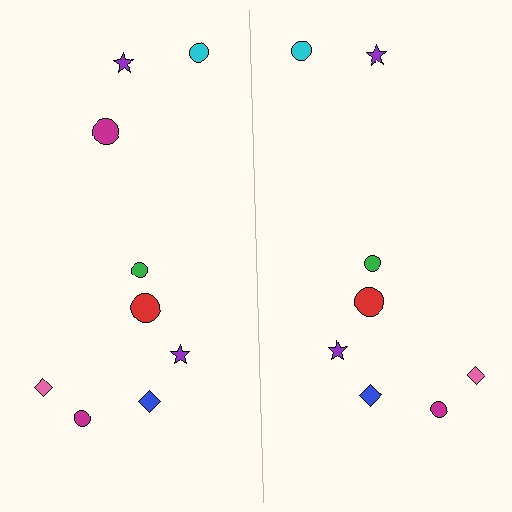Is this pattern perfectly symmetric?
No, the pattern is not perfectly symmetric. A magenta circle is missing from the right side.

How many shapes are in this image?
There are 17 shapes in this image.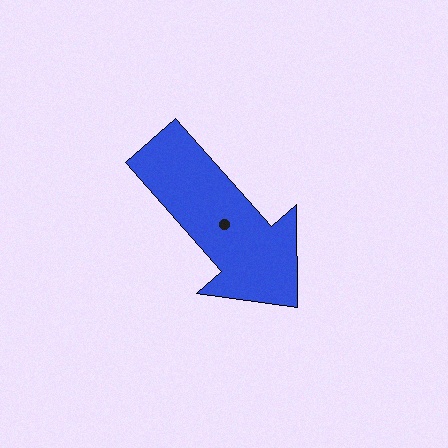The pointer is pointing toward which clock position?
Roughly 5 o'clock.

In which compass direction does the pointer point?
Southeast.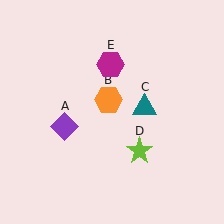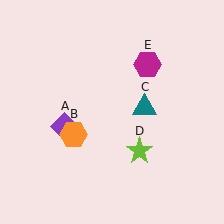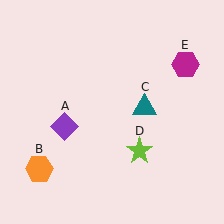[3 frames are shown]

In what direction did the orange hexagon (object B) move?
The orange hexagon (object B) moved down and to the left.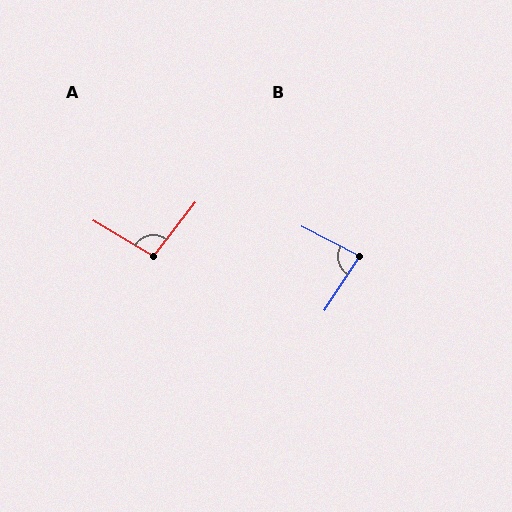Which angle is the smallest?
B, at approximately 85 degrees.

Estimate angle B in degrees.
Approximately 85 degrees.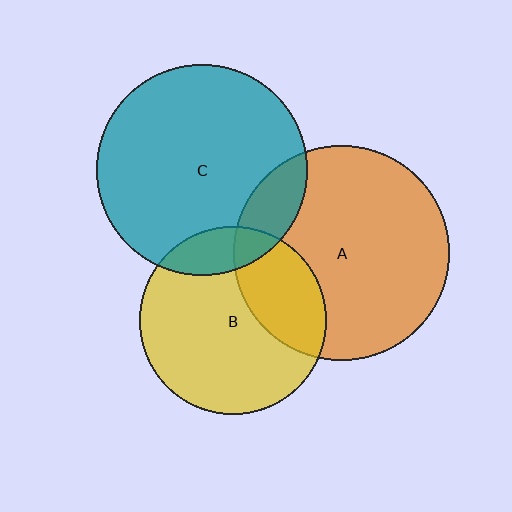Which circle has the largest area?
Circle A (orange).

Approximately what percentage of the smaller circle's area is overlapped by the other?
Approximately 15%.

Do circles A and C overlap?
Yes.